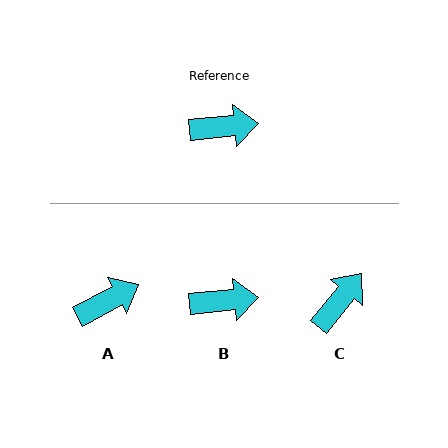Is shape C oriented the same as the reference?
No, it is off by about 46 degrees.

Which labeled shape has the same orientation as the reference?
B.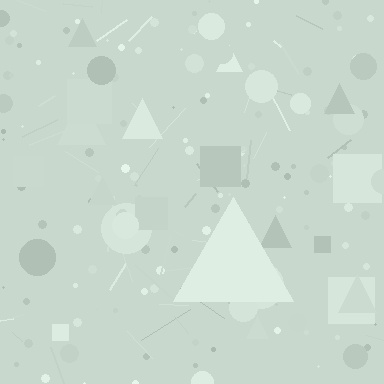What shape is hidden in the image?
A triangle is hidden in the image.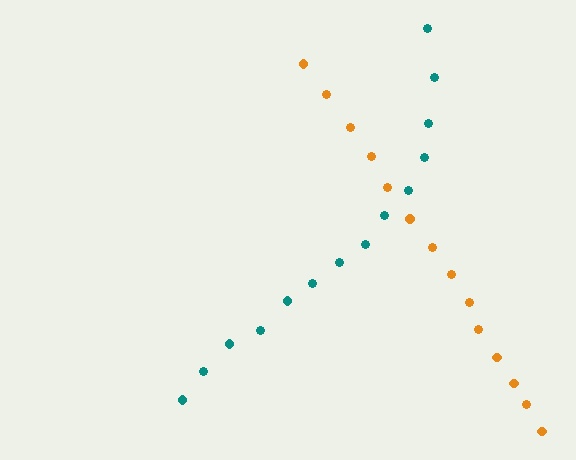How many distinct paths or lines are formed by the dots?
There are 2 distinct paths.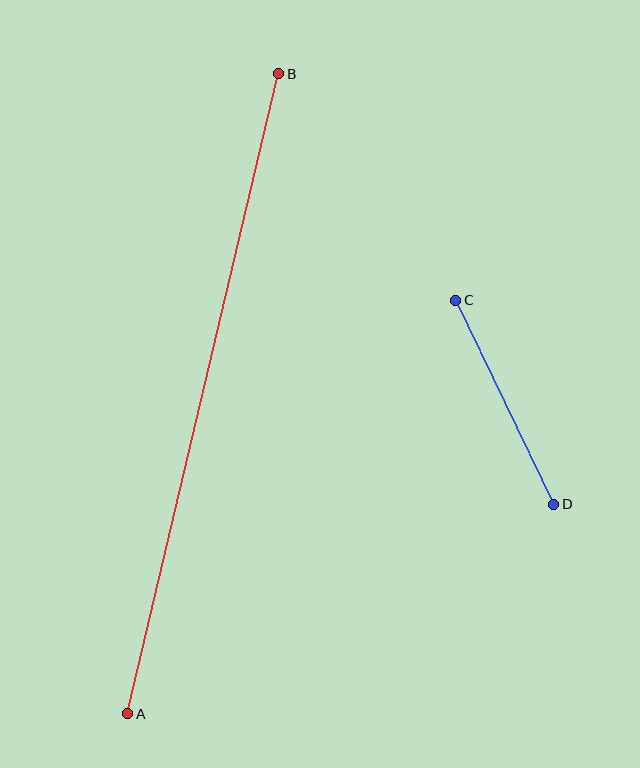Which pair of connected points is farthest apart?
Points A and B are farthest apart.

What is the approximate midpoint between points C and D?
The midpoint is at approximately (505, 402) pixels.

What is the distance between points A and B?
The distance is approximately 657 pixels.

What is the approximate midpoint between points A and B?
The midpoint is at approximately (203, 394) pixels.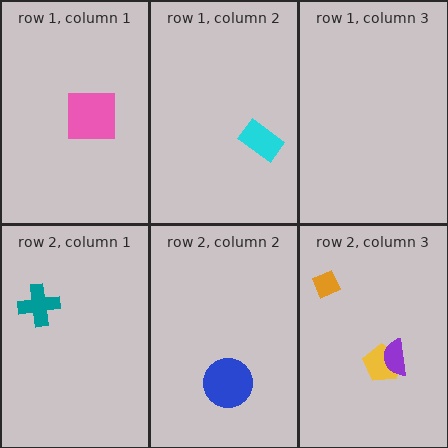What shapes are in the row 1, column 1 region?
The pink square.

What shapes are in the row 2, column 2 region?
The blue circle.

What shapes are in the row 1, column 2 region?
The cyan rectangle.